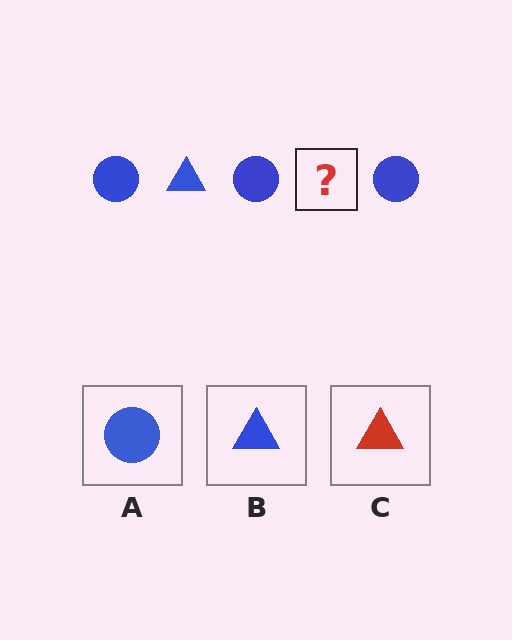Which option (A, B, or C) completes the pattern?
B.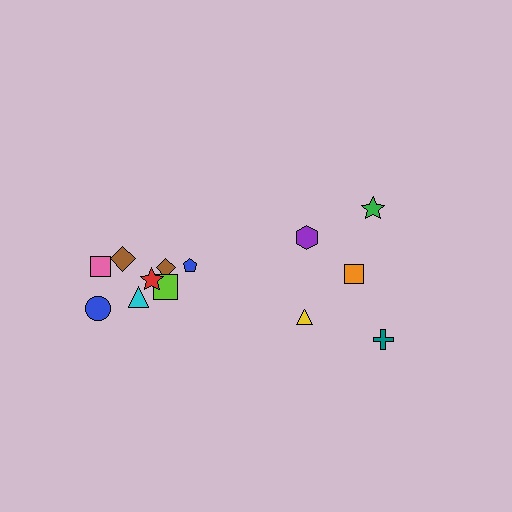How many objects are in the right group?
There are 5 objects.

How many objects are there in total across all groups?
There are 13 objects.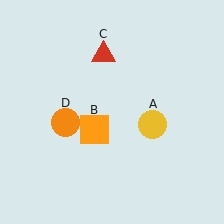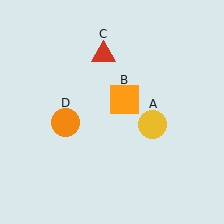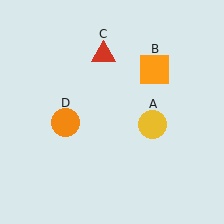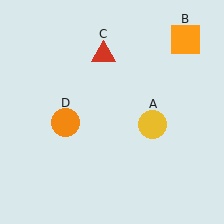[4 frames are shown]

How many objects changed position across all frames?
1 object changed position: orange square (object B).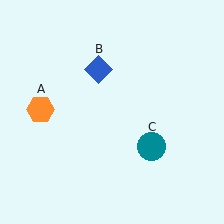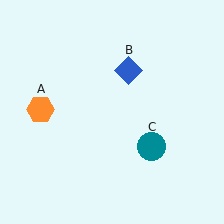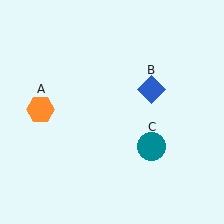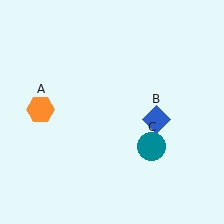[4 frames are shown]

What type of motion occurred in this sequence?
The blue diamond (object B) rotated clockwise around the center of the scene.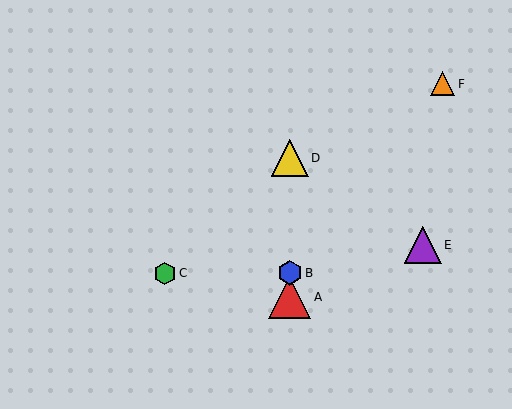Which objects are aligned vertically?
Objects A, B, D are aligned vertically.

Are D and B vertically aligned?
Yes, both are at x≈290.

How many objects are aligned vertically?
3 objects (A, B, D) are aligned vertically.